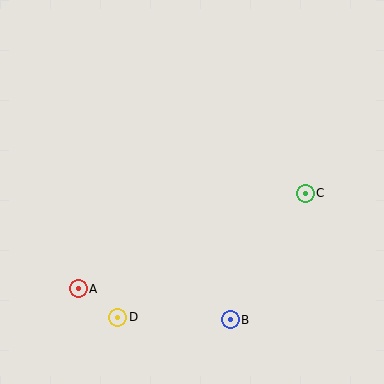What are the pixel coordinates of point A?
Point A is at (78, 289).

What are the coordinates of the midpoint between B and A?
The midpoint between B and A is at (154, 304).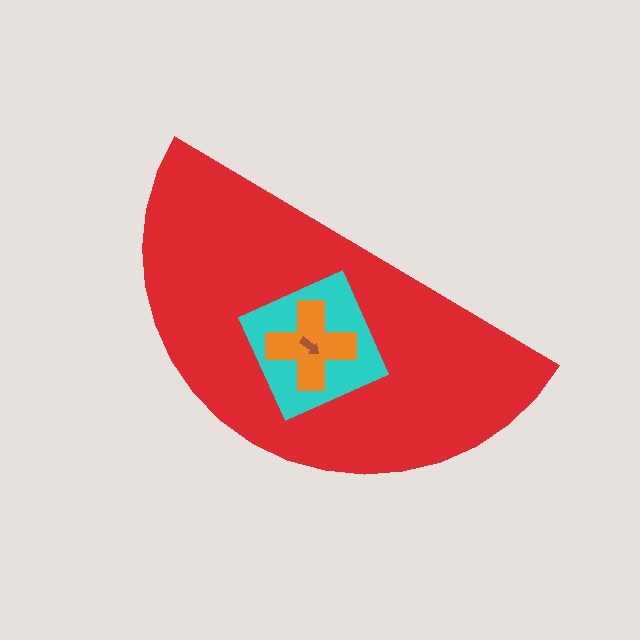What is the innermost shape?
The brown arrow.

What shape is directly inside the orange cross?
The brown arrow.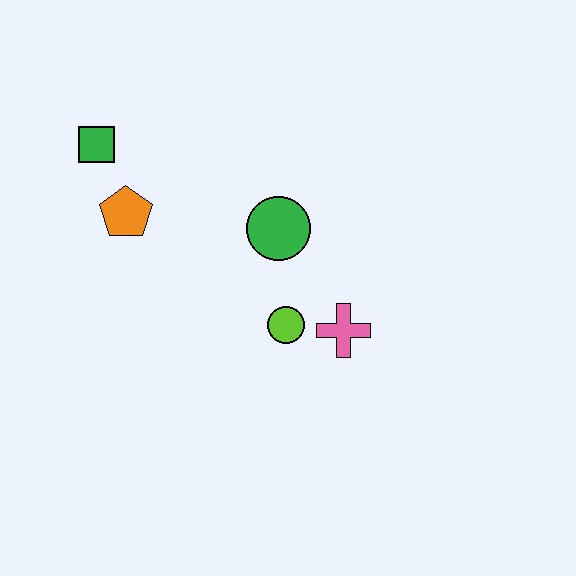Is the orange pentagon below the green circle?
No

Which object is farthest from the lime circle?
The green square is farthest from the lime circle.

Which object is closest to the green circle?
The lime circle is closest to the green circle.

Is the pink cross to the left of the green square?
No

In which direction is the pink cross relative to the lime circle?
The pink cross is to the right of the lime circle.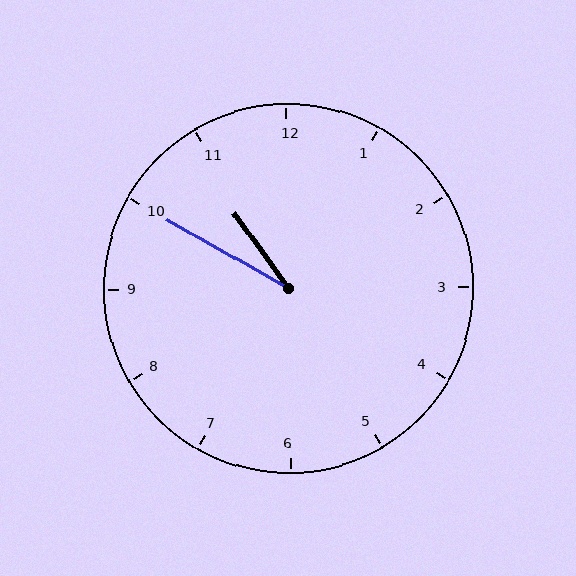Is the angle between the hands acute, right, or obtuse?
It is acute.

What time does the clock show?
10:50.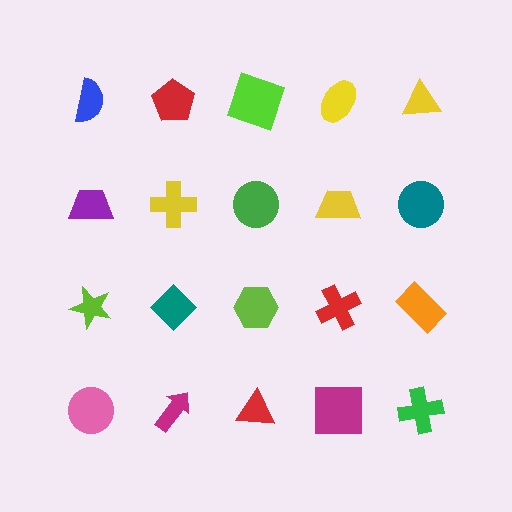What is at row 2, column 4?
A yellow trapezoid.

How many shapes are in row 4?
5 shapes.